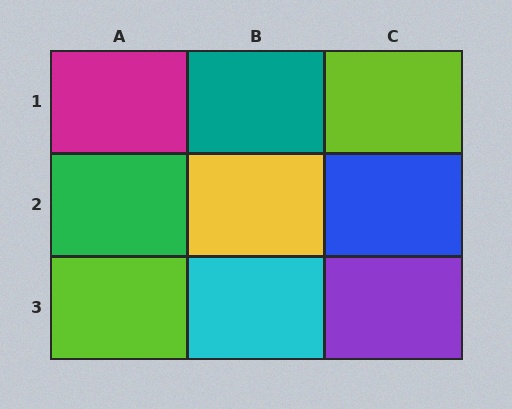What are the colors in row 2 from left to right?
Green, yellow, blue.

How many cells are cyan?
1 cell is cyan.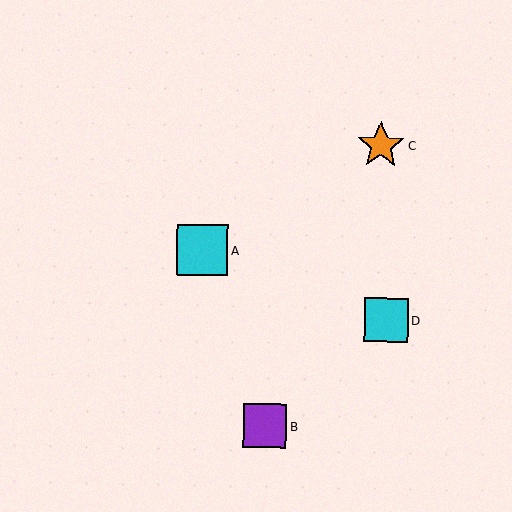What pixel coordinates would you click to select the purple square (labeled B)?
Click at (265, 426) to select the purple square B.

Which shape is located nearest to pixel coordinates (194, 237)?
The cyan square (labeled A) at (202, 250) is nearest to that location.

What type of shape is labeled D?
Shape D is a cyan square.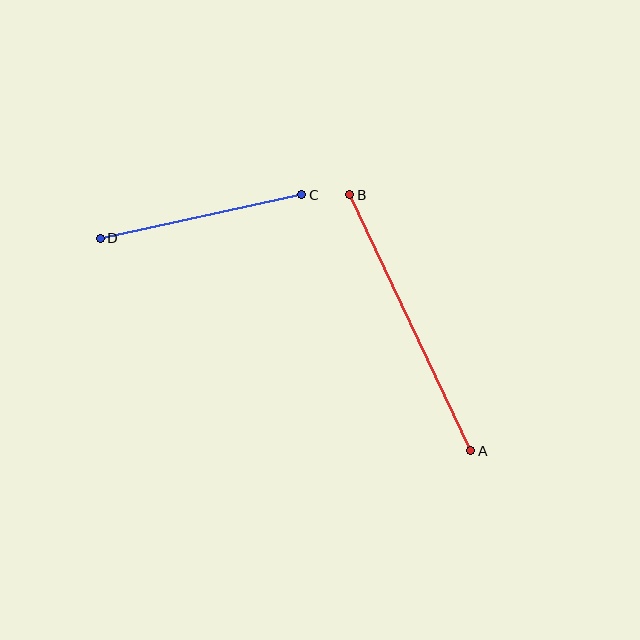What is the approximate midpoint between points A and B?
The midpoint is at approximately (410, 323) pixels.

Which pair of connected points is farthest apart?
Points A and B are farthest apart.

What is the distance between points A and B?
The distance is approximately 283 pixels.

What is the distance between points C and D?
The distance is approximately 206 pixels.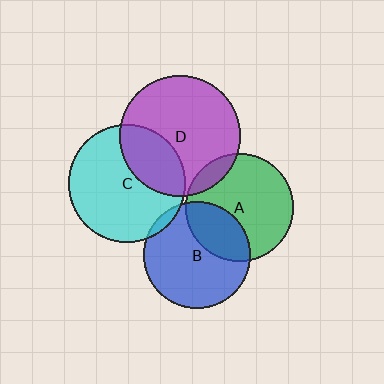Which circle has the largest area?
Circle D (purple).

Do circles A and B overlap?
Yes.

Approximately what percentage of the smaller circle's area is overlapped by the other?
Approximately 30%.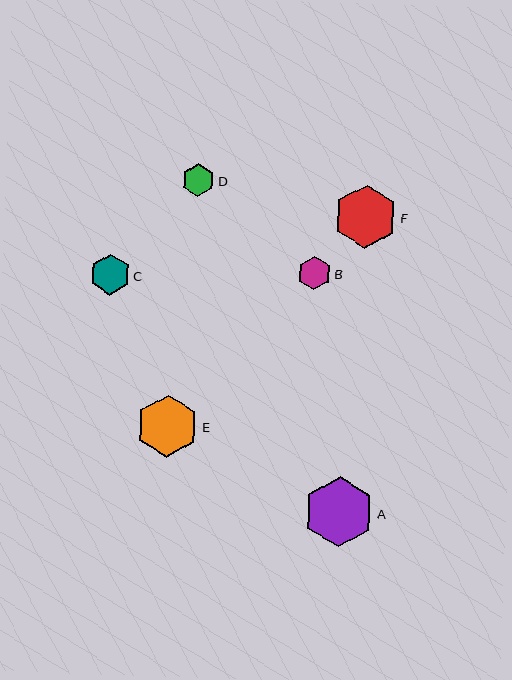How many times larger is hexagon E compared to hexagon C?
Hexagon E is approximately 1.6 times the size of hexagon C.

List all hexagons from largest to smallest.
From largest to smallest: A, F, E, C, B, D.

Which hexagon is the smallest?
Hexagon D is the smallest with a size of approximately 33 pixels.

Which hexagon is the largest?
Hexagon A is the largest with a size of approximately 70 pixels.